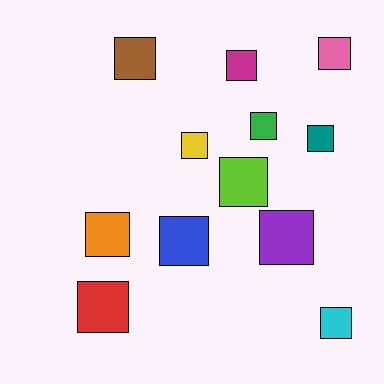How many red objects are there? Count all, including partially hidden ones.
There is 1 red object.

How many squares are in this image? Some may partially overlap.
There are 12 squares.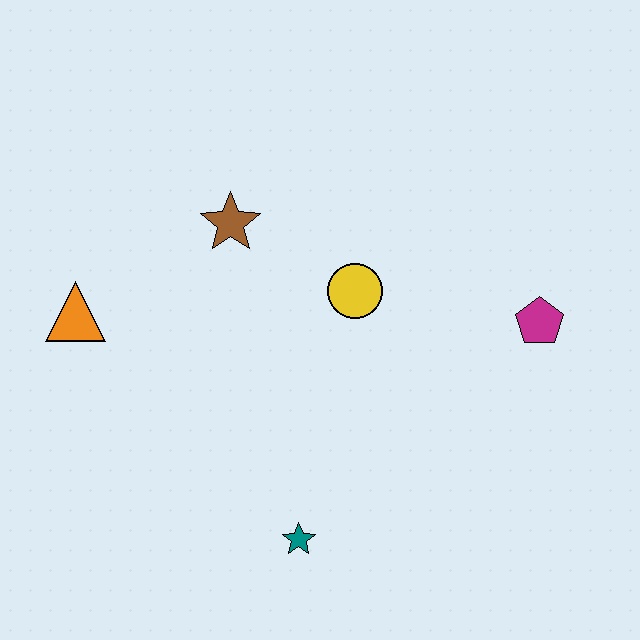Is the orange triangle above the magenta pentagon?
Yes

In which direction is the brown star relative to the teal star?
The brown star is above the teal star.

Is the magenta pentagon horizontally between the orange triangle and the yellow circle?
No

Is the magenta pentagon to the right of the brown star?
Yes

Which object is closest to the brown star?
The yellow circle is closest to the brown star.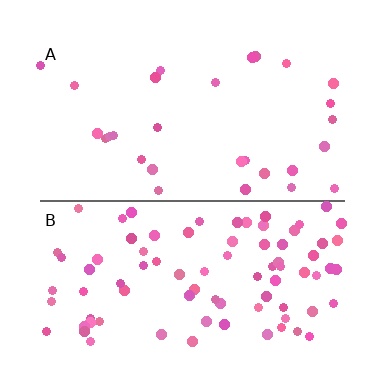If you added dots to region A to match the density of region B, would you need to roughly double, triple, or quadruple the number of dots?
Approximately triple.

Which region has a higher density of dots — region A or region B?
B (the bottom).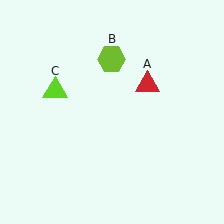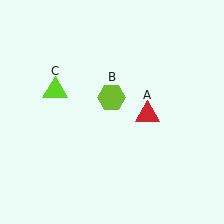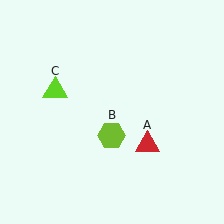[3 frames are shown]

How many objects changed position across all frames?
2 objects changed position: red triangle (object A), lime hexagon (object B).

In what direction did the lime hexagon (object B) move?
The lime hexagon (object B) moved down.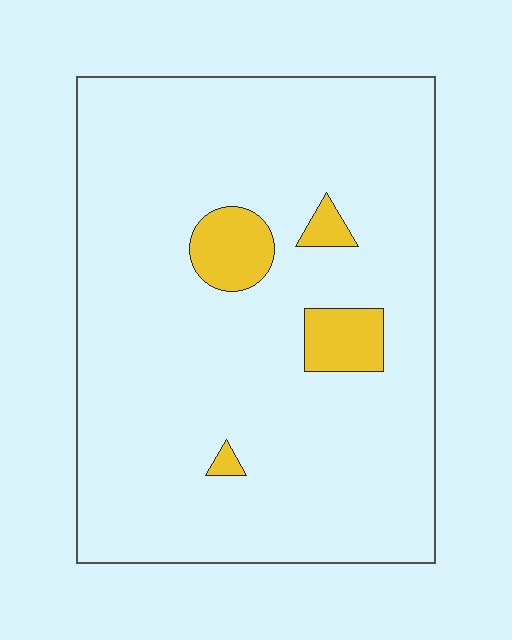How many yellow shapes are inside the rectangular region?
4.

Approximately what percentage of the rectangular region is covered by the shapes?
Approximately 10%.